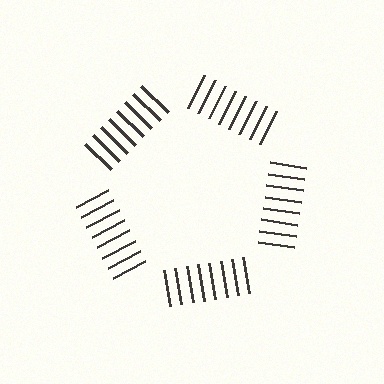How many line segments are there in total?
40 — 8 along each of the 5 edges.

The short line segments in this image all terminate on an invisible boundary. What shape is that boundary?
An illusory pentagon — the line segments terminate on its edges but no continuous stroke is drawn.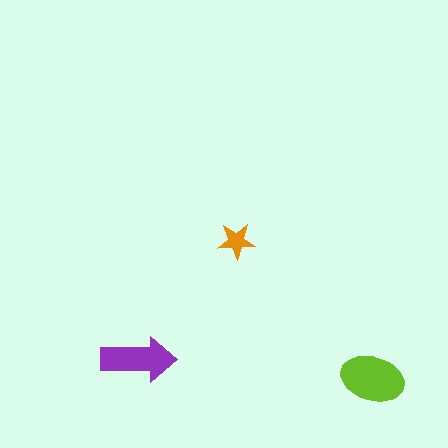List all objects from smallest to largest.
The orange star, the purple arrow, the lime ellipse.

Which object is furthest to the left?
The purple arrow is leftmost.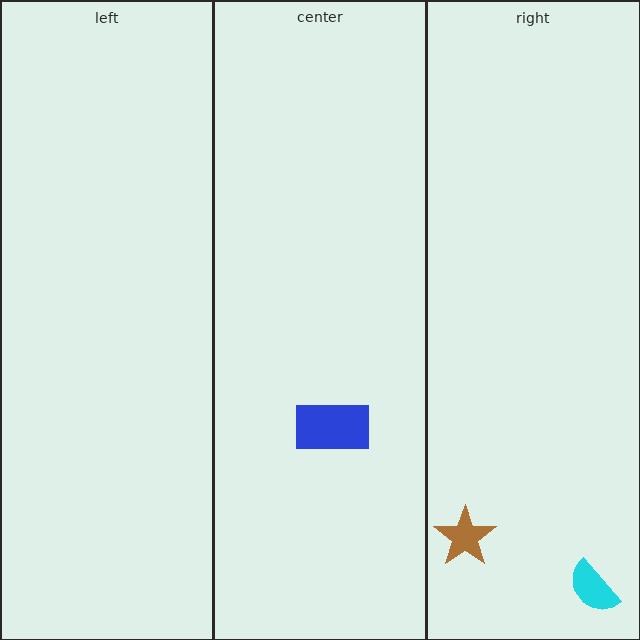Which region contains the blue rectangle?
The center region.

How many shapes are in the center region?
1.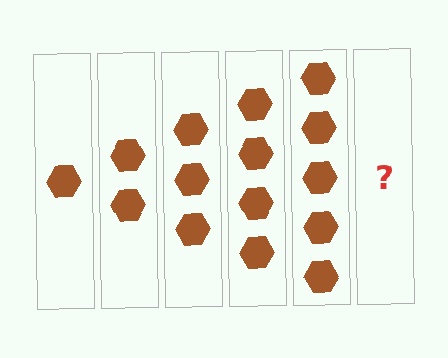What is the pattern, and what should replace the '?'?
The pattern is that each step adds one more hexagon. The '?' should be 6 hexagons.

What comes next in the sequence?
The next element should be 6 hexagons.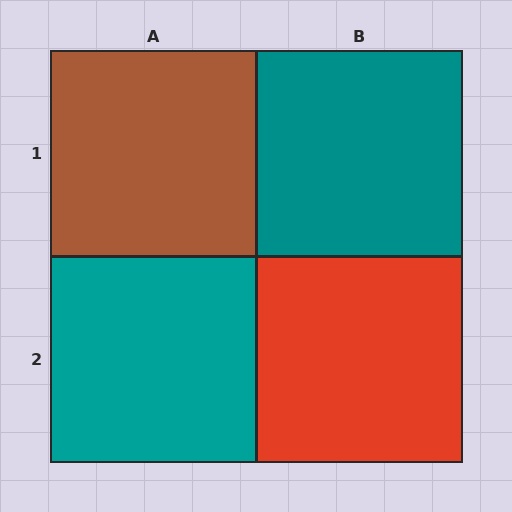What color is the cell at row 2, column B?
Red.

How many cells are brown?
1 cell is brown.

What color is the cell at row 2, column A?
Teal.